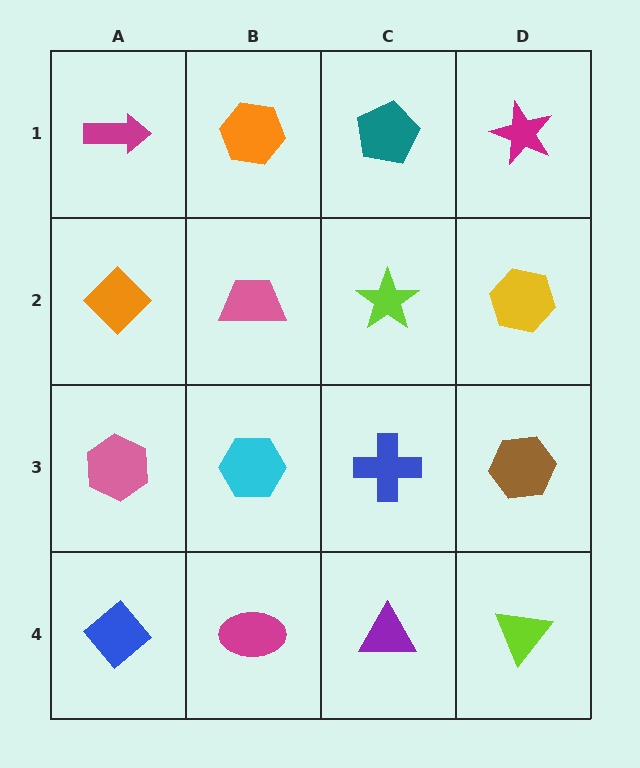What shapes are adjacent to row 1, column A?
An orange diamond (row 2, column A), an orange hexagon (row 1, column B).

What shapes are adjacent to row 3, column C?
A lime star (row 2, column C), a purple triangle (row 4, column C), a cyan hexagon (row 3, column B), a brown hexagon (row 3, column D).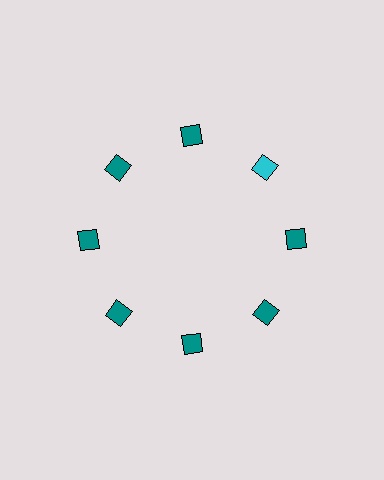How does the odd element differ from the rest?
It has a different color: cyan instead of teal.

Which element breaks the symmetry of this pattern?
The cyan diamond at roughly the 2 o'clock position breaks the symmetry. All other shapes are teal diamonds.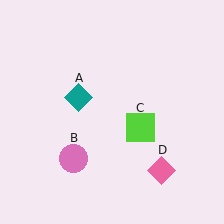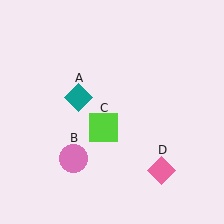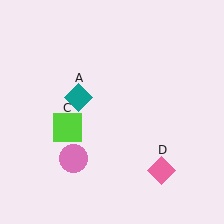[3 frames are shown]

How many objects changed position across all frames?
1 object changed position: lime square (object C).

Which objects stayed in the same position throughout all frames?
Teal diamond (object A) and pink circle (object B) and pink diamond (object D) remained stationary.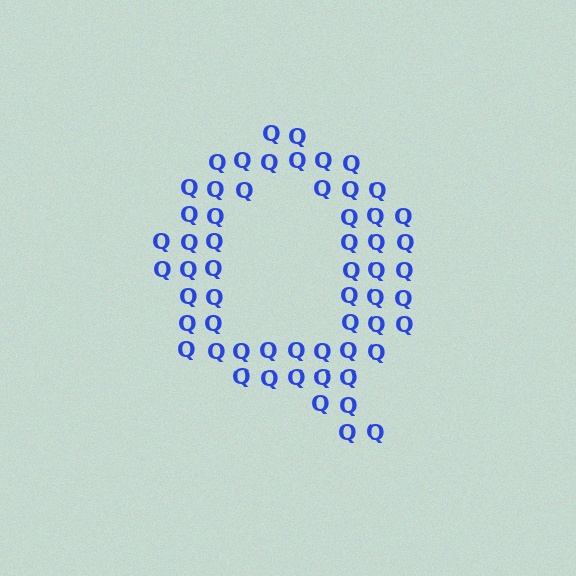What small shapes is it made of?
It is made of small letter Q's.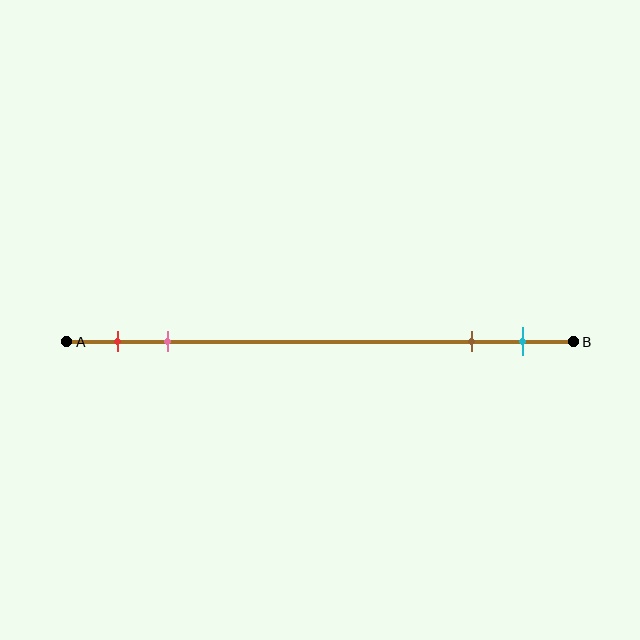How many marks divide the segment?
There are 4 marks dividing the segment.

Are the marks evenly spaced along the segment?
No, the marks are not evenly spaced.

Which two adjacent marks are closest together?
The brown and cyan marks are the closest adjacent pair.